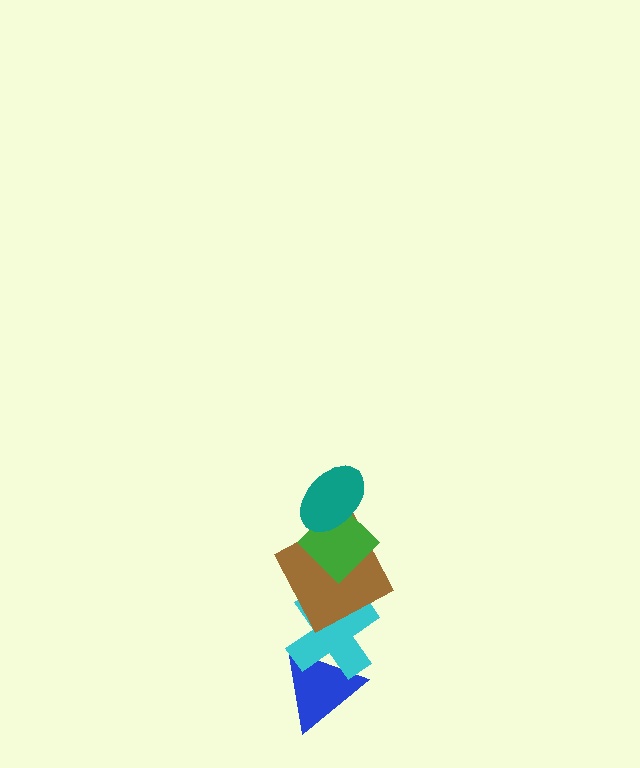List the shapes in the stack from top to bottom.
From top to bottom: the teal ellipse, the green diamond, the brown square, the cyan cross, the blue triangle.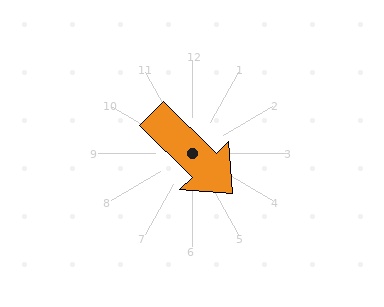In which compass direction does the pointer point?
Southeast.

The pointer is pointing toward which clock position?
Roughly 4 o'clock.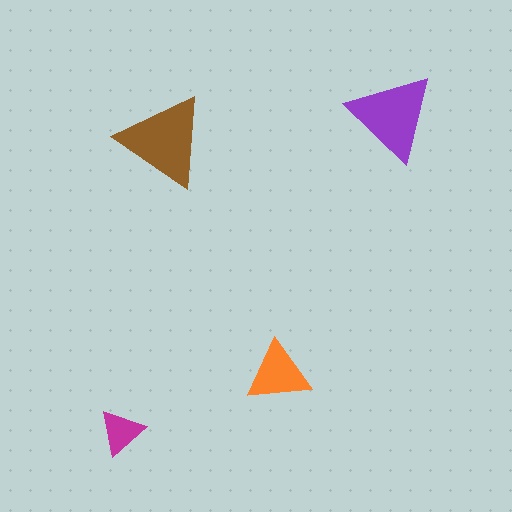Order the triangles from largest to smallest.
the brown one, the purple one, the orange one, the magenta one.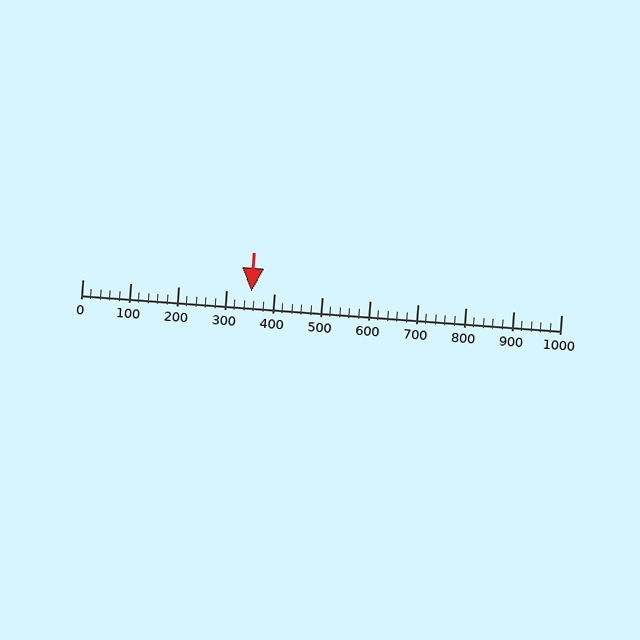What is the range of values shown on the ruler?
The ruler shows values from 0 to 1000.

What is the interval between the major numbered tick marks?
The major tick marks are spaced 100 units apart.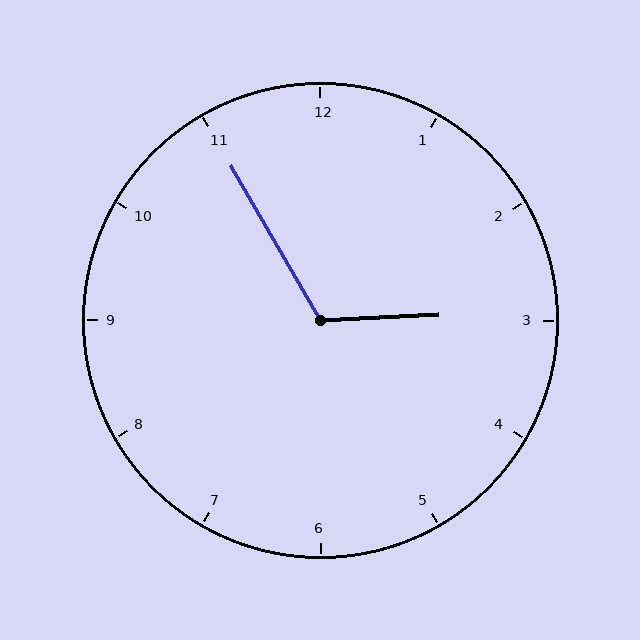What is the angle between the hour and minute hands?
Approximately 118 degrees.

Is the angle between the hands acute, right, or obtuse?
It is obtuse.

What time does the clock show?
2:55.